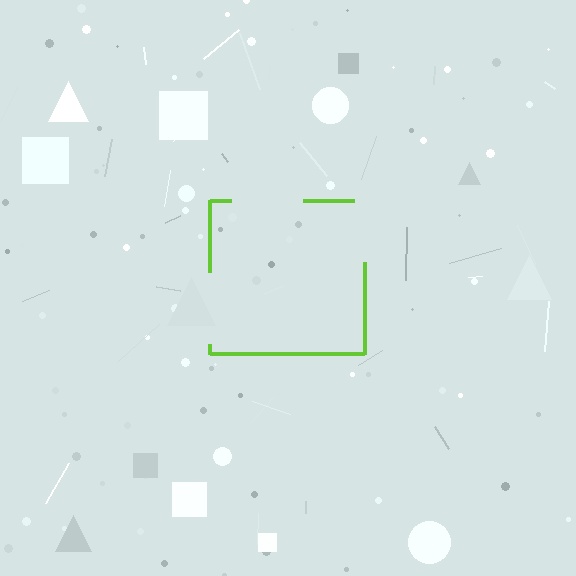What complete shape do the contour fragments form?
The contour fragments form a square.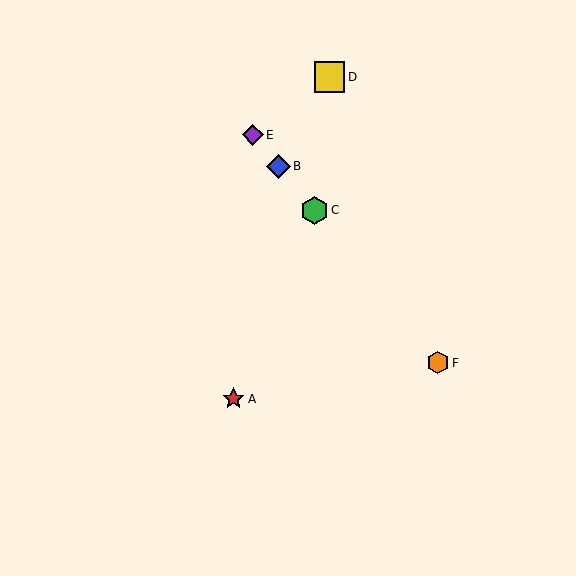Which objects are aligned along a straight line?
Objects B, C, E, F are aligned along a straight line.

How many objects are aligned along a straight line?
4 objects (B, C, E, F) are aligned along a straight line.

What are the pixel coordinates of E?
Object E is at (253, 135).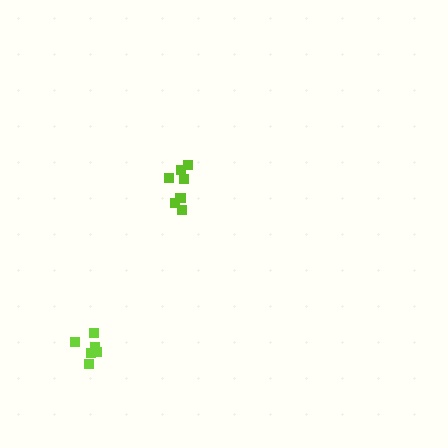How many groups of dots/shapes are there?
There are 2 groups.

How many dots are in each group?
Group 1: 6 dots, Group 2: 7 dots (13 total).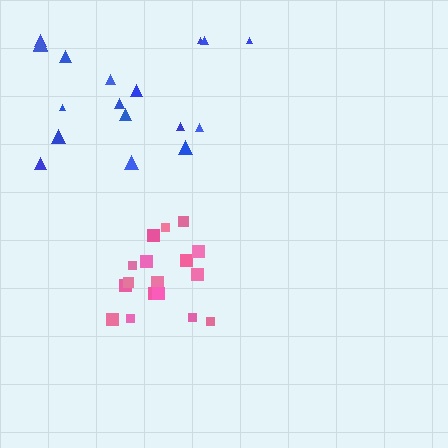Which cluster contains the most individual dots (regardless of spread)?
Blue (19).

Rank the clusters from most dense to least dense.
pink, blue.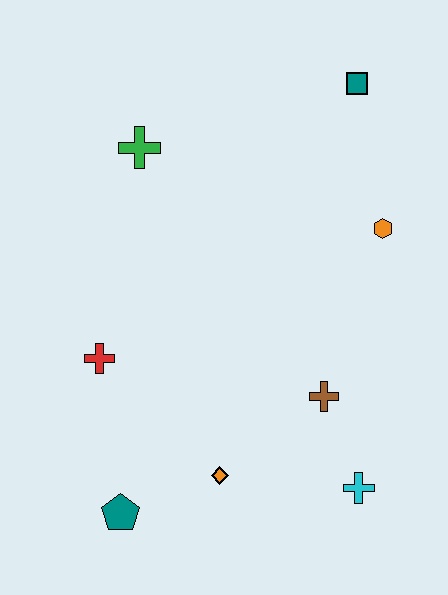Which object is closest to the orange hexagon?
The teal square is closest to the orange hexagon.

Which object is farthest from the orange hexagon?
The teal pentagon is farthest from the orange hexagon.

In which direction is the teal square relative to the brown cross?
The teal square is above the brown cross.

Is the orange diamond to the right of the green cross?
Yes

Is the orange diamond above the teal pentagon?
Yes